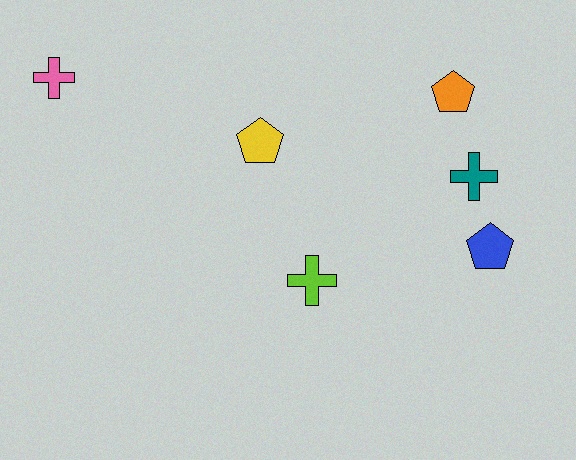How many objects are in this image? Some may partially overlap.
There are 6 objects.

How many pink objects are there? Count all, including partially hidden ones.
There is 1 pink object.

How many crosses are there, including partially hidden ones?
There are 3 crosses.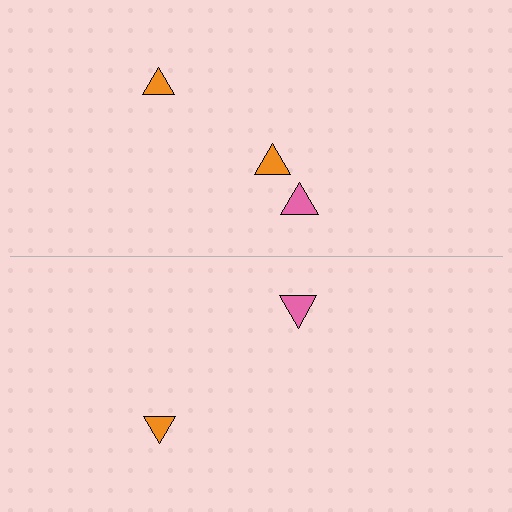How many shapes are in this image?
There are 5 shapes in this image.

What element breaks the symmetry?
A orange triangle is missing from the bottom side.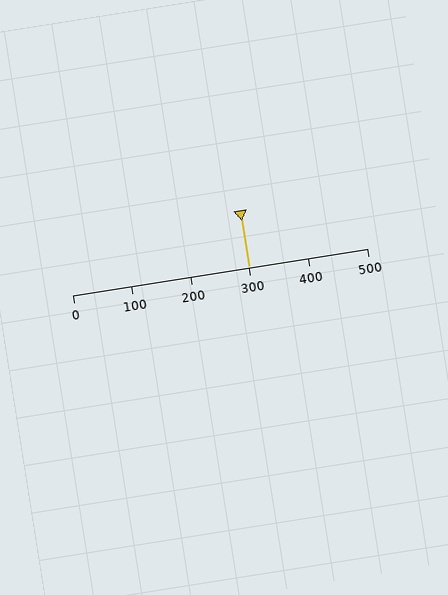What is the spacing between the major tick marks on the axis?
The major ticks are spaced 100 apart.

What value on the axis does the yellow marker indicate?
The marker indicates approximately 300.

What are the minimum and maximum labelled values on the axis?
The axis runs from 0 to 500.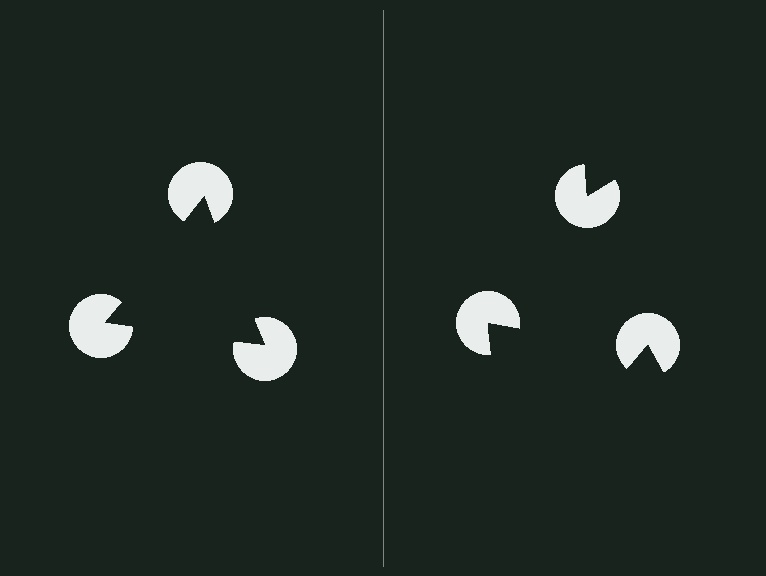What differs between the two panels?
The pac-man discs are positioned identically on both sides; only the wedge orientations differ. On the left they align to a triangle; on the right they are misaligned.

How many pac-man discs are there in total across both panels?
6 — 3 on each side.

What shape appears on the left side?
An illusory triangle.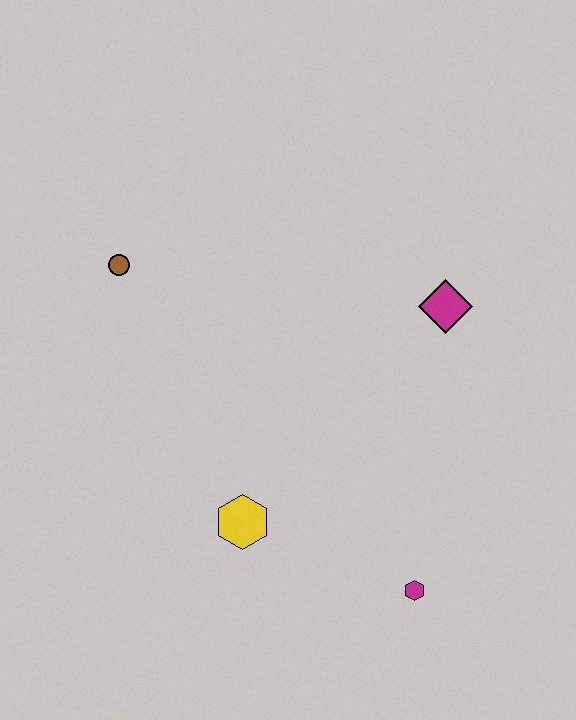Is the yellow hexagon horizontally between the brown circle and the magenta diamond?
Yes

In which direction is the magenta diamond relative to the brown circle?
The magenta diamond is to the right of the brown circle.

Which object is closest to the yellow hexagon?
The magenta hexagon is closest to the yellow hexagon.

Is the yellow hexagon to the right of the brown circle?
Yes